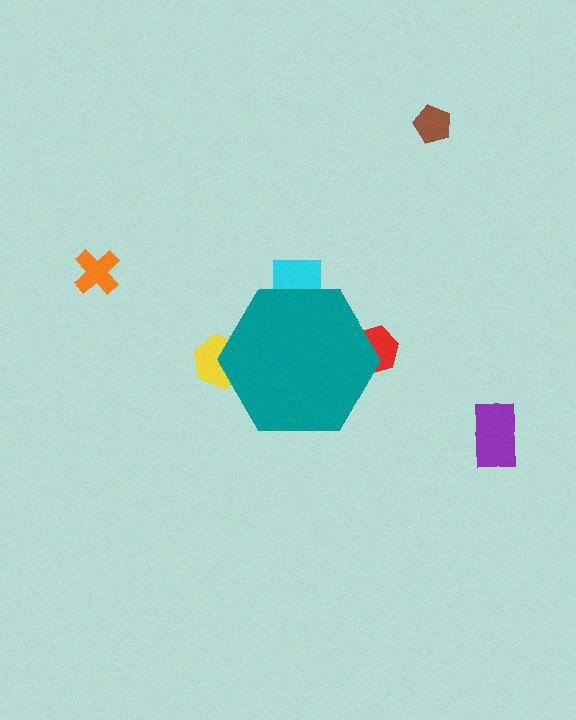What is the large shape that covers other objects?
A teal hexagon.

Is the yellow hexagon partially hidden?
Yes, the yellow hexagon is partially hidden behind the teal hexagon.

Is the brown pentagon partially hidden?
No, the brown pentagon is fully visible.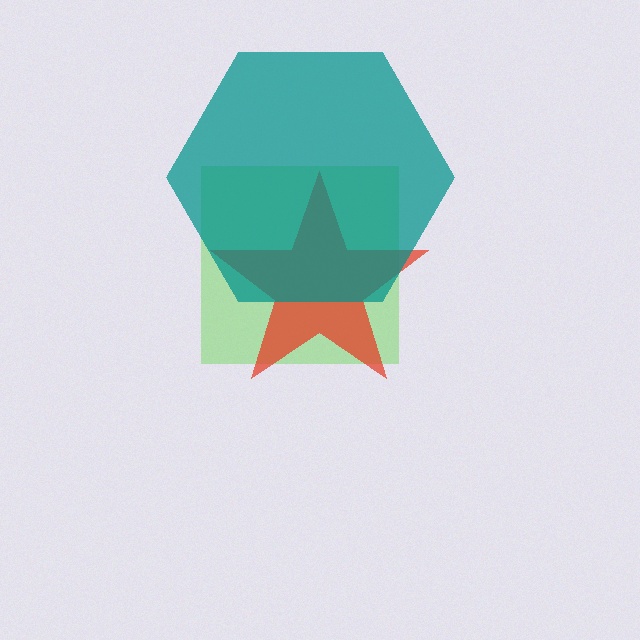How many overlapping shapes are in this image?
There are 3 overlapping shapes in the image.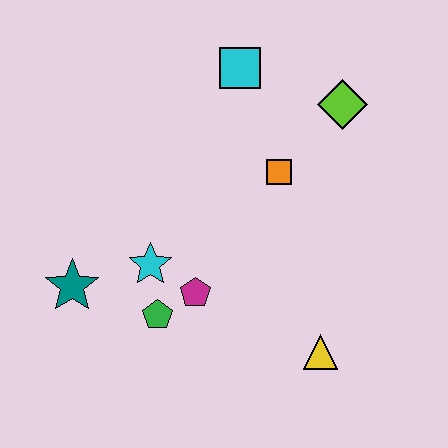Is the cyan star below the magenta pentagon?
No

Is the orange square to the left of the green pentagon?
No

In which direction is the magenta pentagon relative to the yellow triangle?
The magenta pentagon is to the left of the yellow triangle.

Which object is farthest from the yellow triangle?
The cyan square is farthest from the yellow triangle.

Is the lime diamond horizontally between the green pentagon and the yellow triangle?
No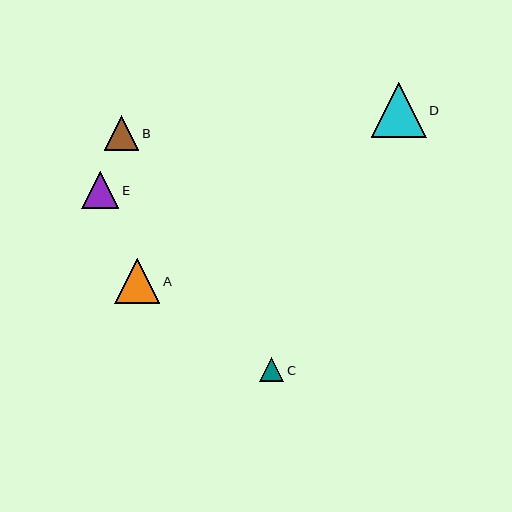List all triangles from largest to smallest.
From largest to smallest: D, A, E, B, C.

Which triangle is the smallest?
Triangle C is the smallest with a size of approximately 24 pixels.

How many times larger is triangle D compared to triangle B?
Triangle D is approximately 1.6 times the size of triangle B.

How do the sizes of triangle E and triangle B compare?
Triangle E and triangle B are approximately the same size.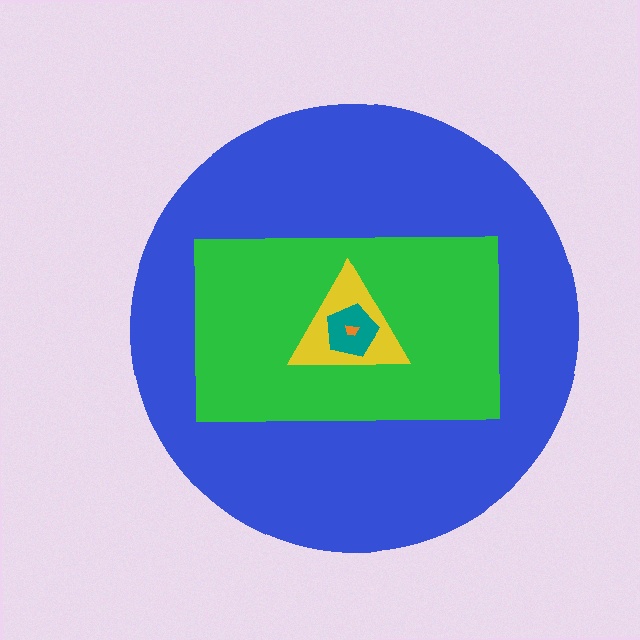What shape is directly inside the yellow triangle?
The teal pentagon.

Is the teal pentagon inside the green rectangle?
Yes.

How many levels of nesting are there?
5.